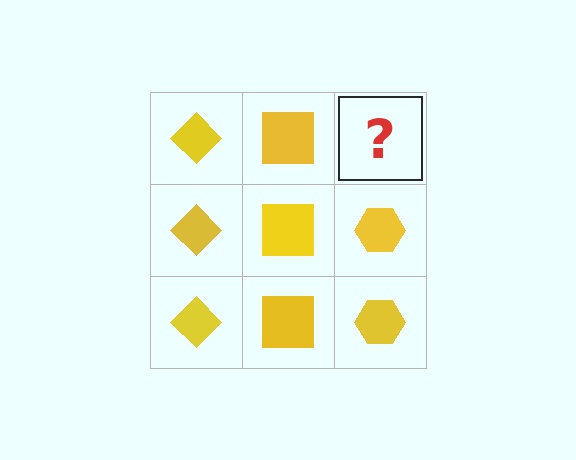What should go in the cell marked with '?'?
The missing cell should contain a yellow hexagon.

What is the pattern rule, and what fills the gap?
The rule is that each column has a consistent shape. The gap should be filled with a yellow hexagon.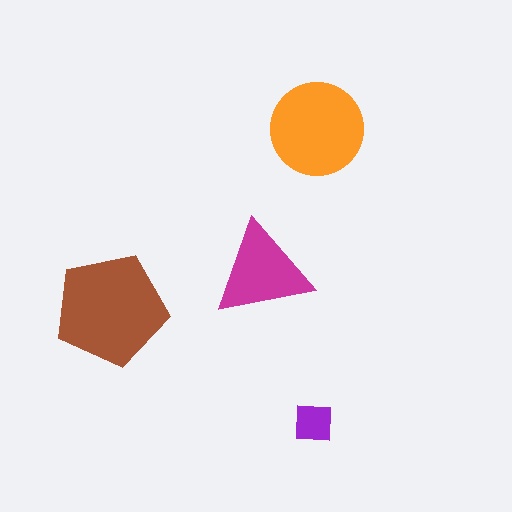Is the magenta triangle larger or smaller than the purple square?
Larger.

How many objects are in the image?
There are 4 objects in the image.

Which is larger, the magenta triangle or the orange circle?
The orange circle.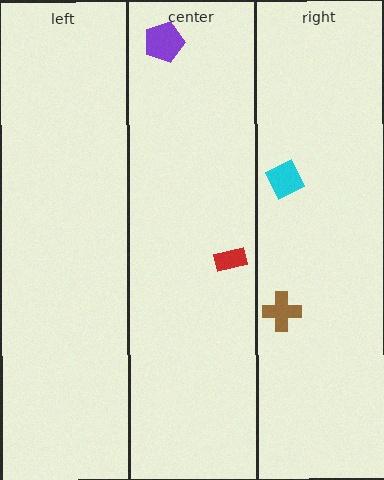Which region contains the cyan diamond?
The right region.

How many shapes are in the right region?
2.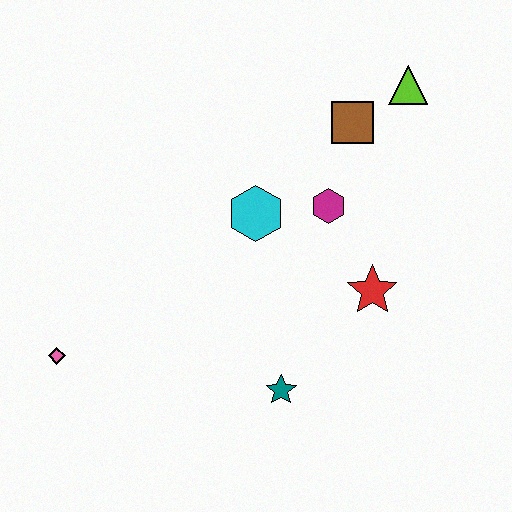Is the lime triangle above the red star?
Yes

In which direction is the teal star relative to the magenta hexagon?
The teal star is below the magenta hexagon.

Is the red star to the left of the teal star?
No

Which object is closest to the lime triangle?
The brown square is closest to the lime triangle.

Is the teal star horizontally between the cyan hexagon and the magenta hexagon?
Yes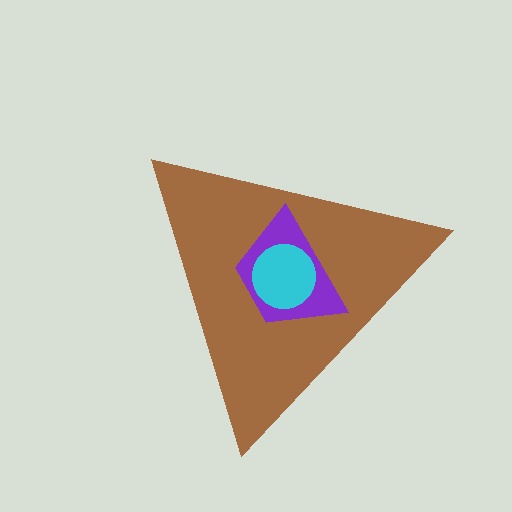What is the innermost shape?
The cyan circle.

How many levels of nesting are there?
3.